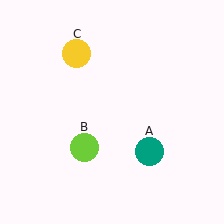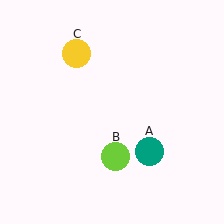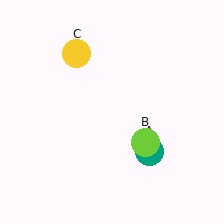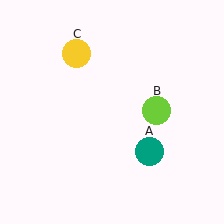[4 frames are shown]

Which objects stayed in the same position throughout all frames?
Teal circle (object A) and yellow circle (object C) remained stationary.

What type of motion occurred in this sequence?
The lime circle (object B) rotated counterclockwise around the center of the scene.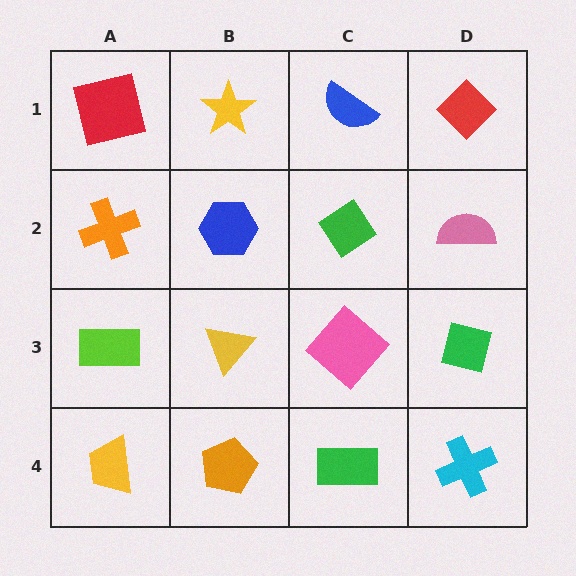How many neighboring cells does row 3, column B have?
4.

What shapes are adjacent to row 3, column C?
A green diamond (row 2, column C), a green rectangle (row 4, column C), a yellow triangle (row 3, column B), a green square (row 3, column D).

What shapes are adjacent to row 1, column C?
A green diamond (row 2, column C), a yellow star (row 1, column B), a red diamond (row 1, column D).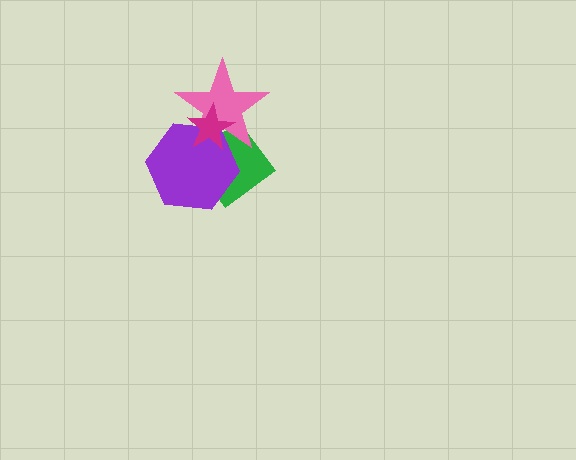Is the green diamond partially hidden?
Yes, it is partially covered by another shape.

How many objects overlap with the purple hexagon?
3 objects overlap with the purple hexagon.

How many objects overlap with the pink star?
3 objects overlap with the pink star.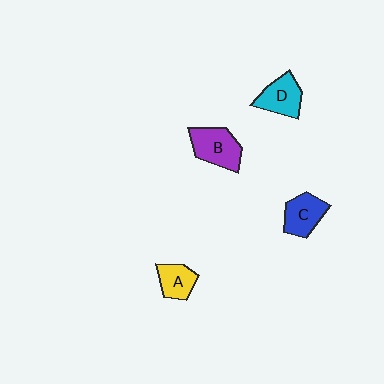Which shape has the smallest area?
Shape A (yellow).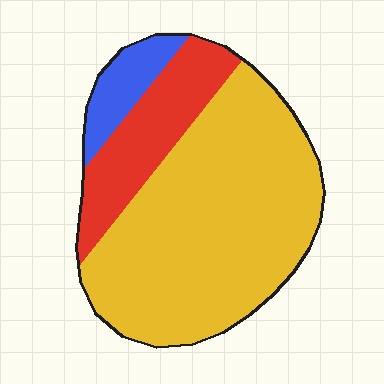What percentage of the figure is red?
Red covers 21% of the figure.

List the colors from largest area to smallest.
From largest to smallest: yellow, red, blue.